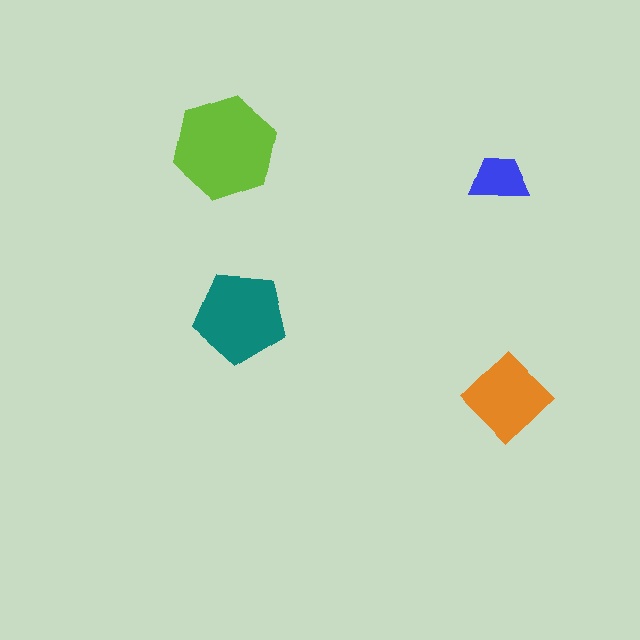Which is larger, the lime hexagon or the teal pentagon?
The lime hexagon.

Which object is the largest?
The lime hexagon.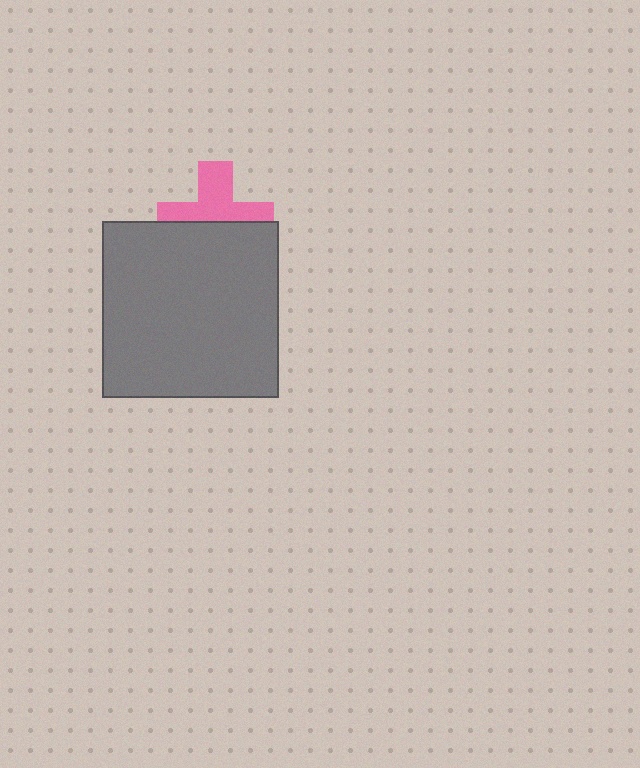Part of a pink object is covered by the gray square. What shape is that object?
It is a cross.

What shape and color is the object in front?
The object in front is a gray square.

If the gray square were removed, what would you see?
You would see the complete pink cross.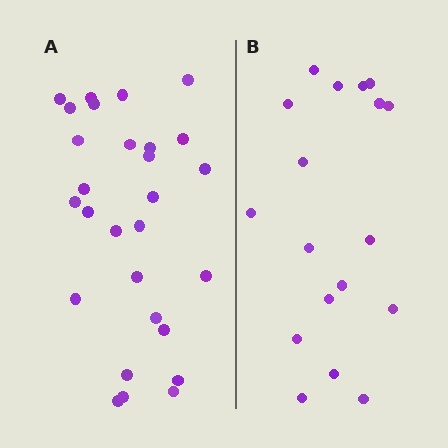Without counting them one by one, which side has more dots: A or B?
Region A (the left region) has more dots.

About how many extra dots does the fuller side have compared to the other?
Region A has roughly 10 or so more dots than region B.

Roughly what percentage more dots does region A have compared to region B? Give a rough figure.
About 55% more.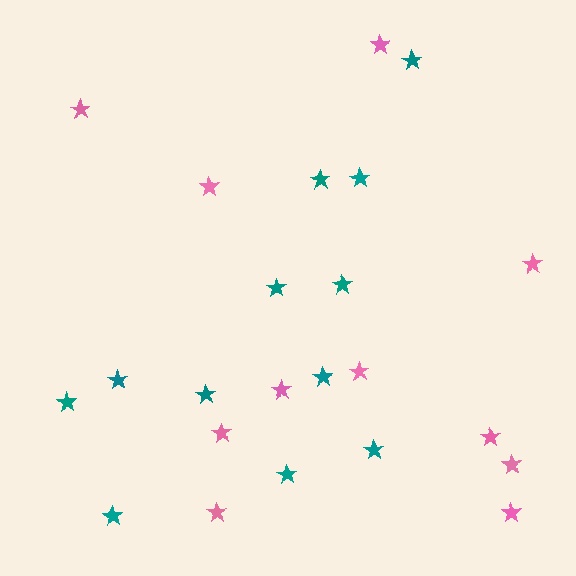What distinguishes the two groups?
There are 2 groups: one group of teal stars (12) and one group of pink stars (11).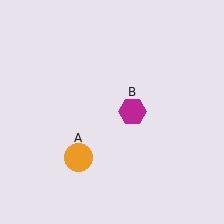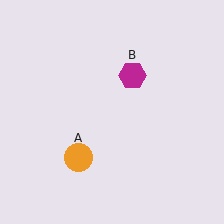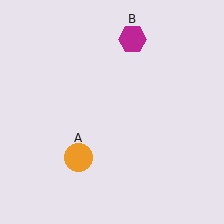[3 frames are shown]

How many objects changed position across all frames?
1 object changed position: magenta hexagon (object B).